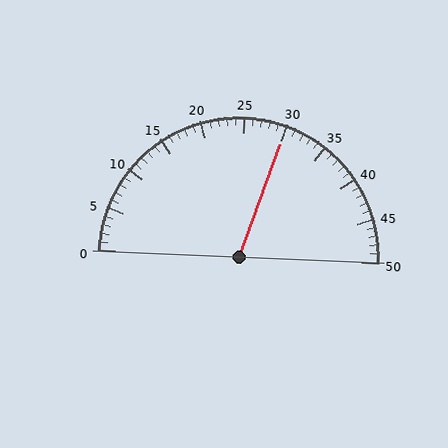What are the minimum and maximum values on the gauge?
The gauge ranges from 0 to 50.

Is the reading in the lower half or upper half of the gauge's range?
The reading is in the upper half of the range (0 to 50).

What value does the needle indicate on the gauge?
The needle indicates approximately 30.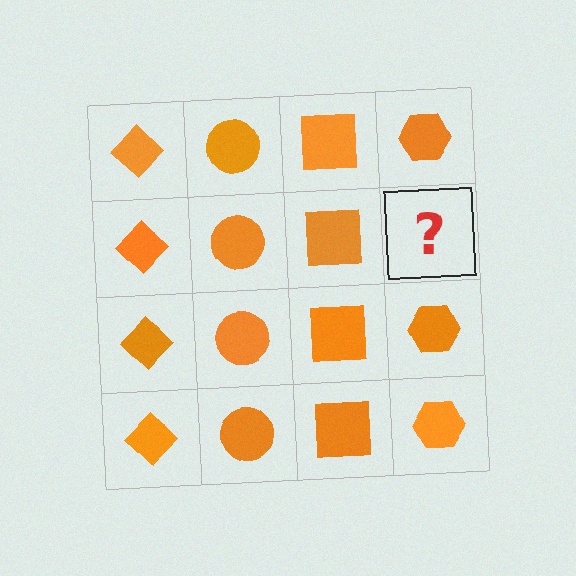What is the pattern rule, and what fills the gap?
The rule is that each column has a consistent shape. The gap should be filled with an orange hexagon.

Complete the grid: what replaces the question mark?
The question mark should be replaced with an orange hexagon.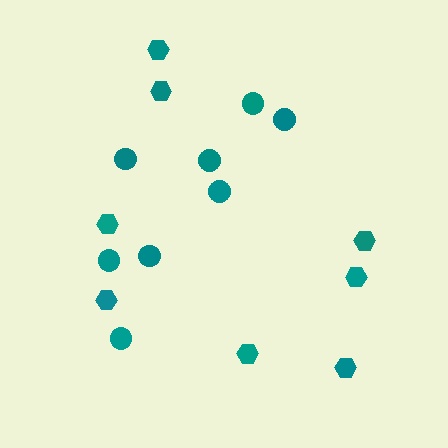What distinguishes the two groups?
There are 2 groups: one group of circles (8) and one group of hexagons (8).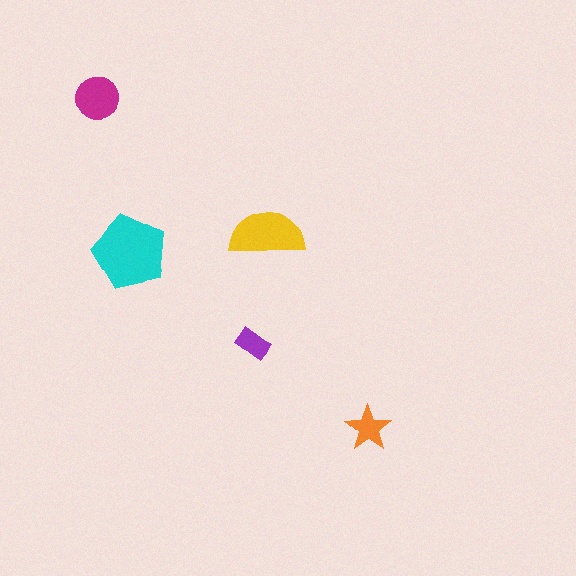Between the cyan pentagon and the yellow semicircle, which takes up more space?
The cyan pentagon.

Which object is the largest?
The cyan pentagon.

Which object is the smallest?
The purple rectangle.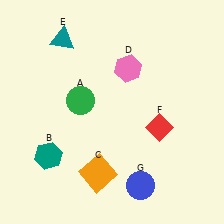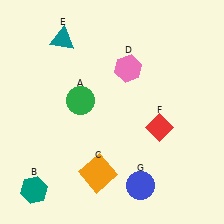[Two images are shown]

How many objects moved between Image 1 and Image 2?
1 object moved between the two images.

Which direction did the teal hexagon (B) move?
The teal hexagon (B) moved down.